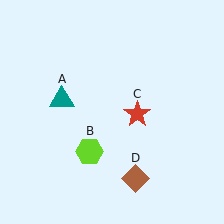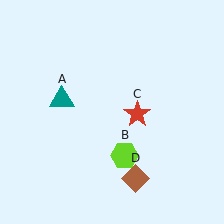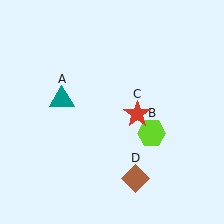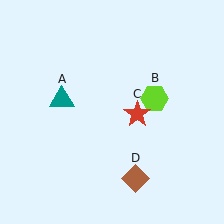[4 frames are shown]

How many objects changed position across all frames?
1 object changed position: lime hexagon (object B).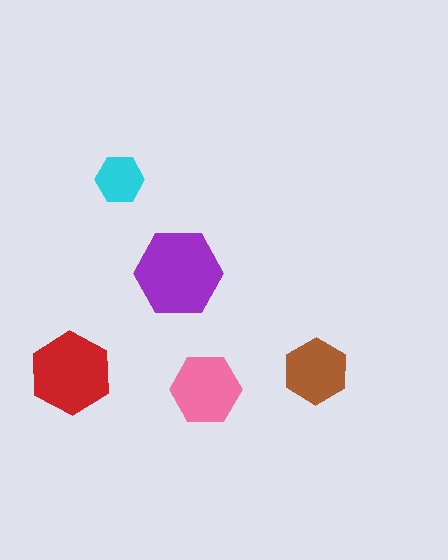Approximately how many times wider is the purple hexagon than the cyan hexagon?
About 2 times wider.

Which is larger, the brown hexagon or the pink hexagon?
The pink one.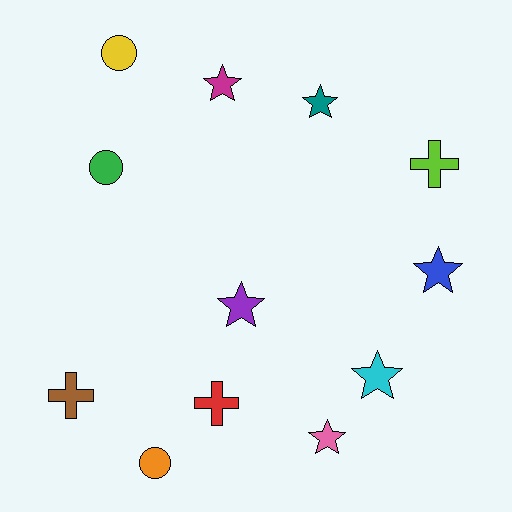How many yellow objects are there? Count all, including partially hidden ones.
There is 1 yellow object.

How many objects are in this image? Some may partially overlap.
There are 12 objects.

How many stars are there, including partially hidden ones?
There are 6 stars.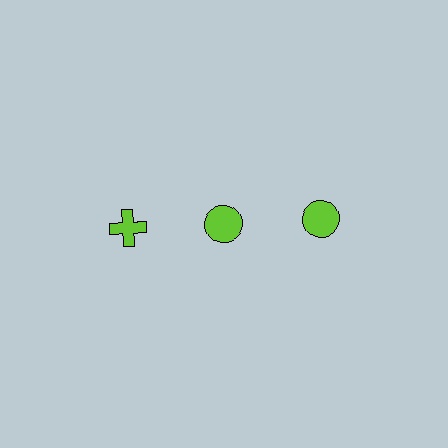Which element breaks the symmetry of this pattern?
The lime cross in the top row, leftmost column breaks the symmetry. All other shapes are lime circles.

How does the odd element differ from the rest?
It has a different shape: cross instead of circle.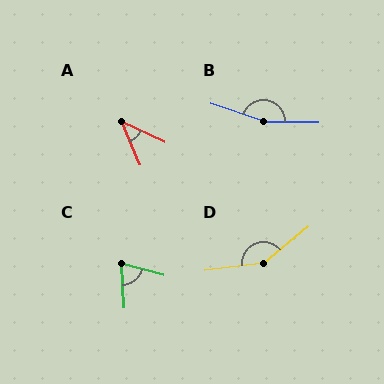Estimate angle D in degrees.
Approximately 147 degrees.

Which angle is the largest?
B, at approximately 162 degrees.